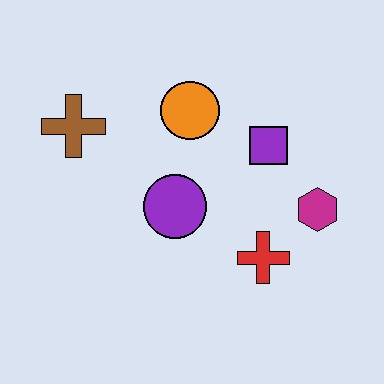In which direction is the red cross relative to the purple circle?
The red cross is to the right of the purple circle.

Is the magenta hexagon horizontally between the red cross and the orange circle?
No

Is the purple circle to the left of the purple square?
Yes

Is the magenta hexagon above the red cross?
Yes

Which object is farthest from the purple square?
The brown cross is farthest from the purple square.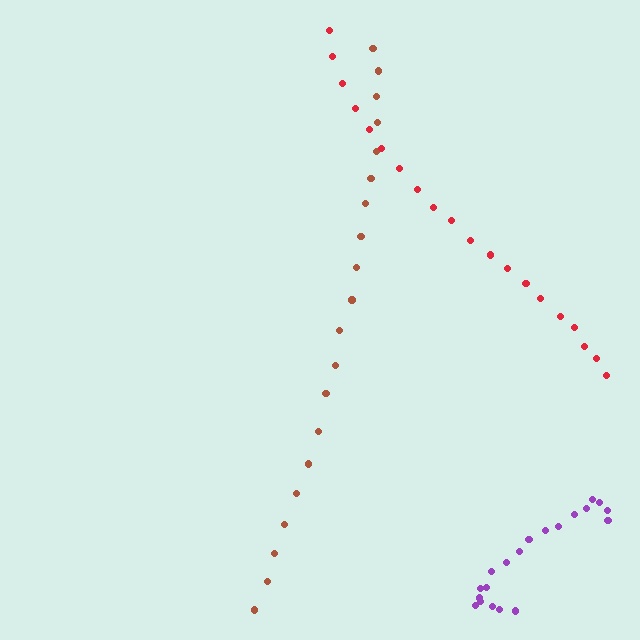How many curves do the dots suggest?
There are 3 distinct paths.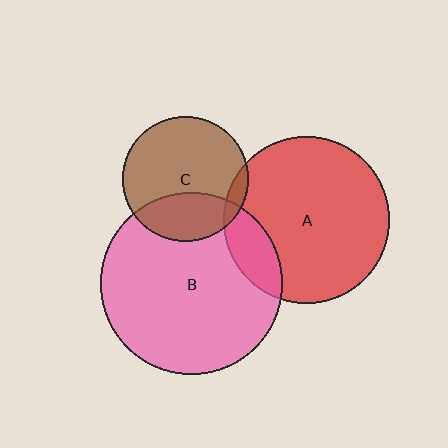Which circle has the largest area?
Circle B (pink).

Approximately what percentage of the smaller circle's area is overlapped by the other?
Approximately 5%.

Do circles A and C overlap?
Yes.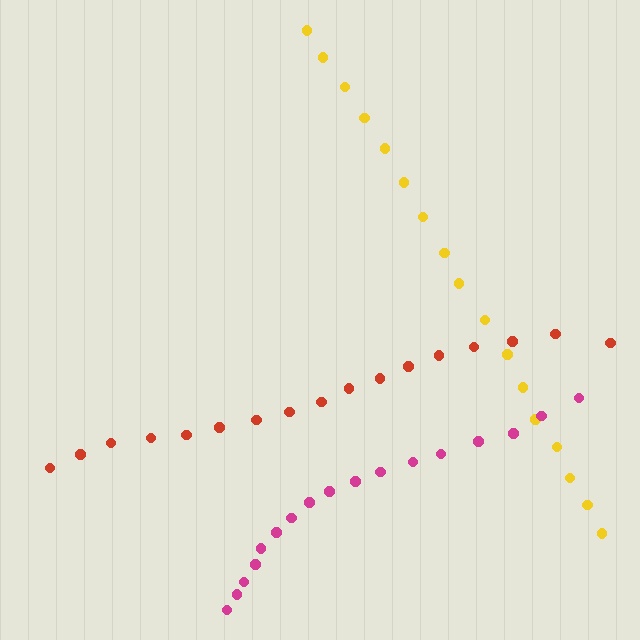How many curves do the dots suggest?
There are 3 distinct paths.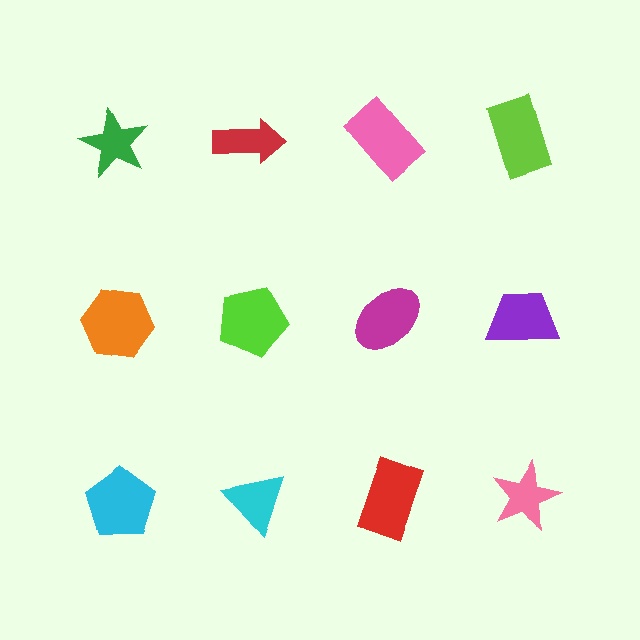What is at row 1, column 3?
A pink rectangle.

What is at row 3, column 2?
A cyan triangle.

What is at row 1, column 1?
A green star.